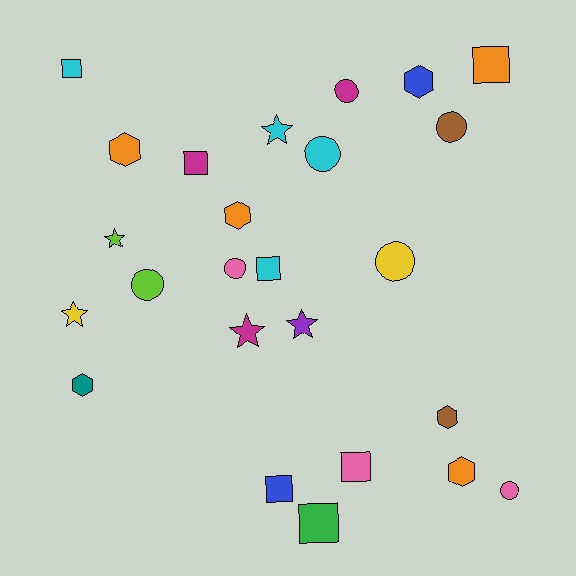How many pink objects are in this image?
There are 3 pink objects.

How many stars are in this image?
There are 5 stars.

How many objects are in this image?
There are 25 objects.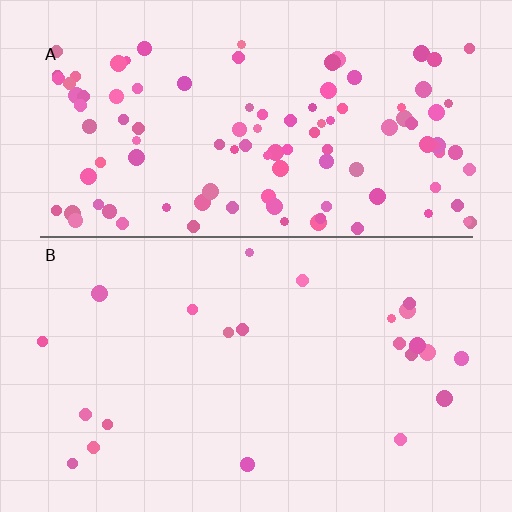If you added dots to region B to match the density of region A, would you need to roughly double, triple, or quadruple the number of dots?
Approximately quadruple.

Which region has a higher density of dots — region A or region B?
A (the top).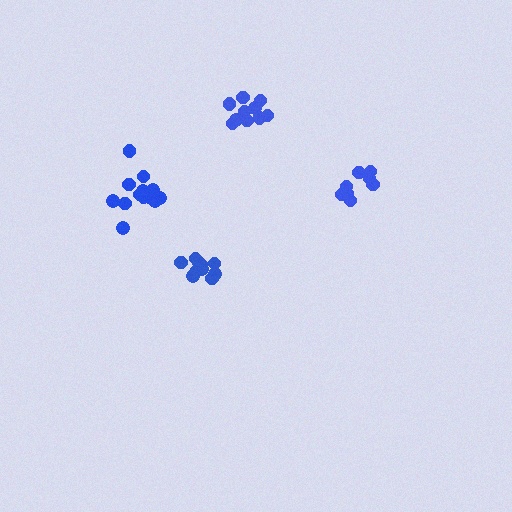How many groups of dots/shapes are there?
There are 4 groups.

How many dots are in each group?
Group 1: 10 dots, Group 2: 8 dots, Group 3: 13 dots, Group 4: 10 dots (41 total).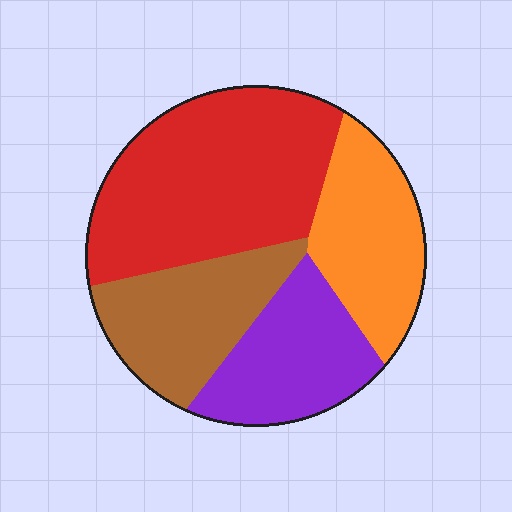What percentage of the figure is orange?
Orange takes up less than a quarter of the figure.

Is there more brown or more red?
Red.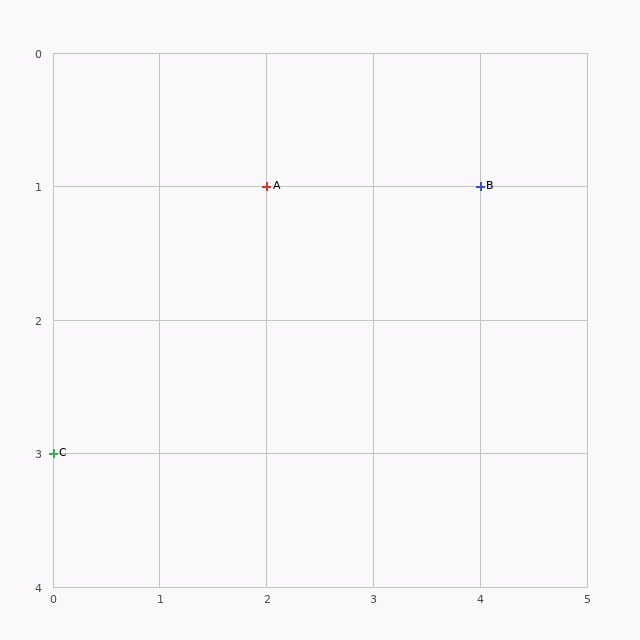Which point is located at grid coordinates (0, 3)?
Point C is at (0, 3).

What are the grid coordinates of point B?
Point B is at grid coordinates (4, 1).